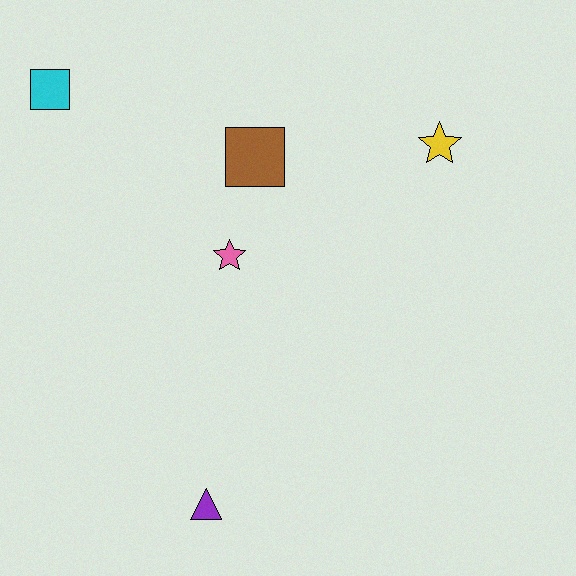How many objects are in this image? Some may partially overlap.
There are 5 objects.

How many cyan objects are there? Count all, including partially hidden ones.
There is 1 cyan object.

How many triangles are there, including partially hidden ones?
There is 1 triangle.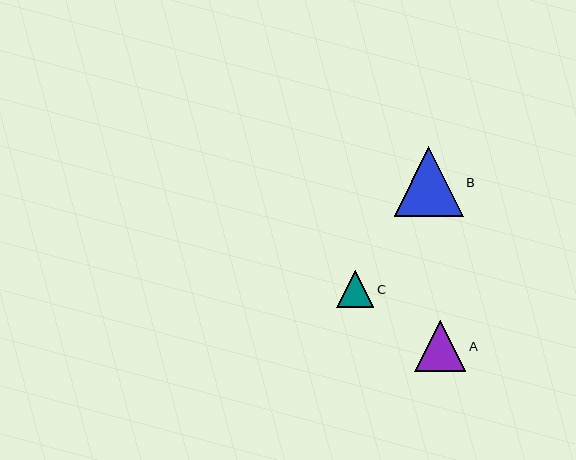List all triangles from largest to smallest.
From largest to smallest: B, A, C.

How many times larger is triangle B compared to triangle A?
Triangle B is approximately 1.4 times the size of triangle A.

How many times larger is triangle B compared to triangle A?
Triangle B is approximately 1.4 times the size of triangle A.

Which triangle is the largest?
Triangle B is the largest with a size of approximately 69 pixels.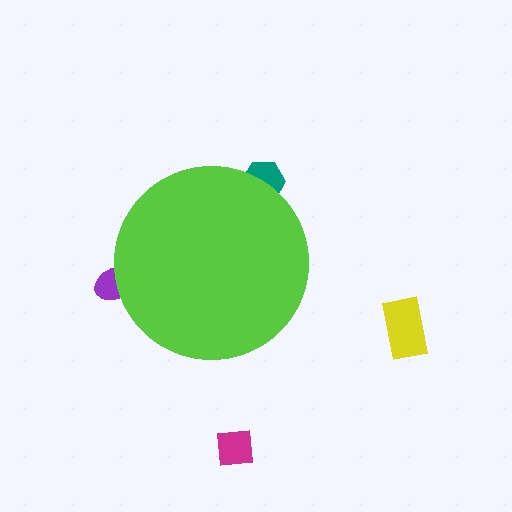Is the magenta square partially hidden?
No, the magenta square is fully visible.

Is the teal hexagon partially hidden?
Yes, the teal hexagon is partially hidden behind the lime circle.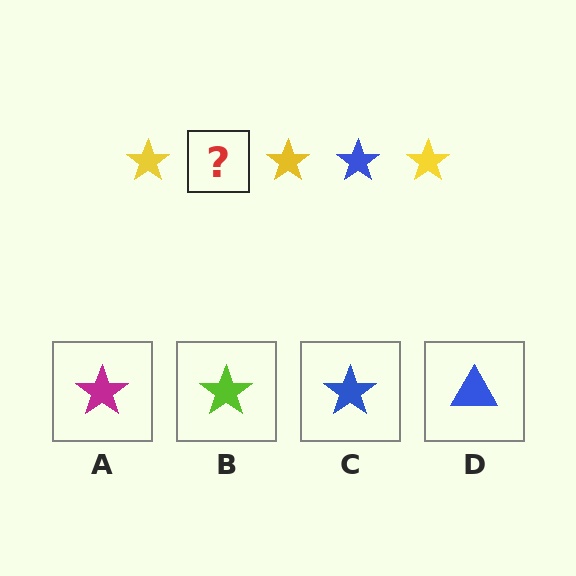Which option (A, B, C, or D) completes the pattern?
C.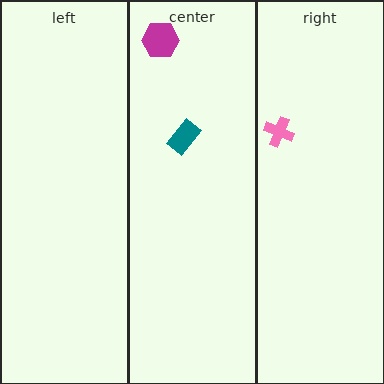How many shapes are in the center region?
2.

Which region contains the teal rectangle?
The center region.